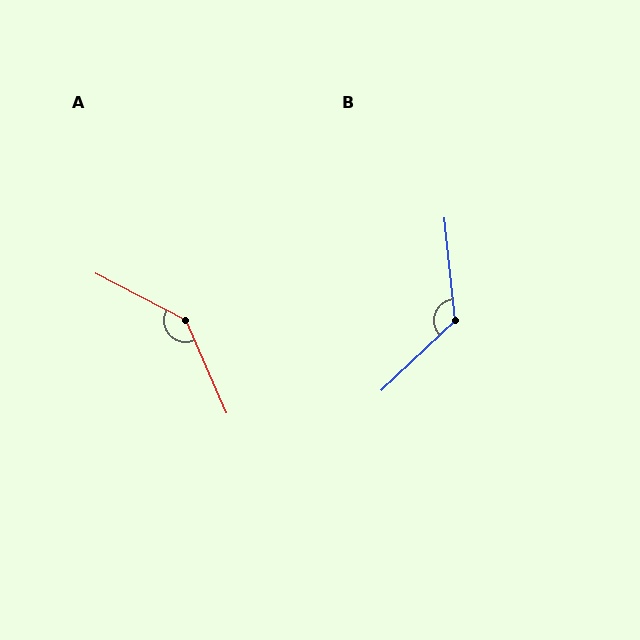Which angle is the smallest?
B, at approximately 128 degrees.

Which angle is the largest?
A, at approximately 141 degrees.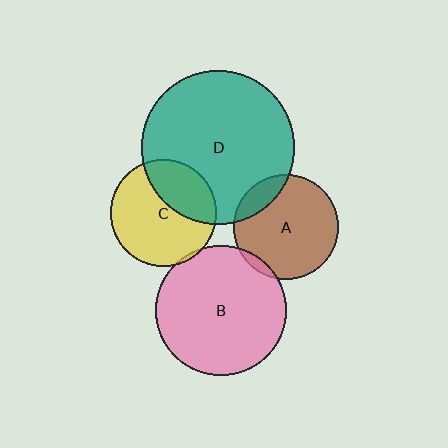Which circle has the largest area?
Circle D (teal).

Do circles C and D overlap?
Yes.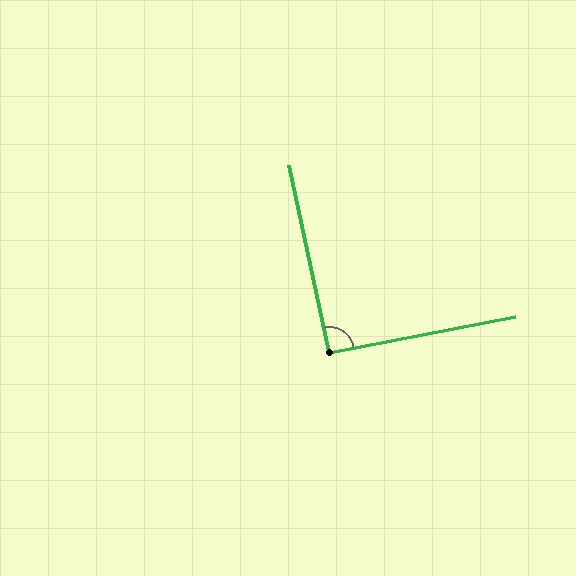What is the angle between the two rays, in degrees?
Approximately 91 degrees.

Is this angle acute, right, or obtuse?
It is approximately a right angle.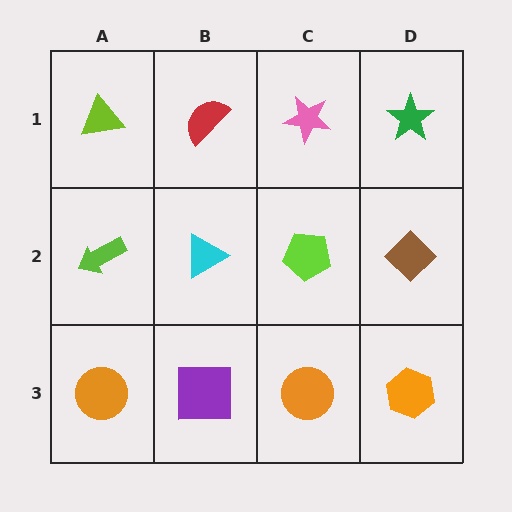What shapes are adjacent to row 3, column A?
A lime arrow (row 2, column A), a purple square (row 3, column B).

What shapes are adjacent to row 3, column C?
A lime pentagon (row 2, column C), a purple square (row 3, column B), an orange hexagon (row 3, column D).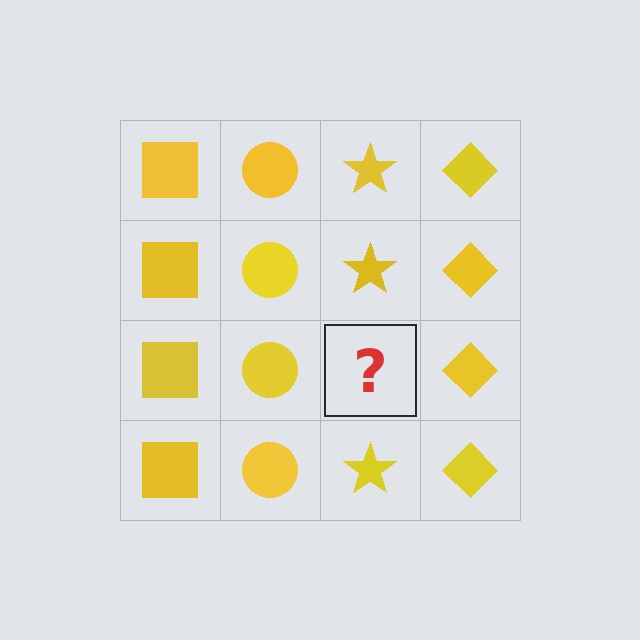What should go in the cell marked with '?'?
The missing cell should contain a yellow star.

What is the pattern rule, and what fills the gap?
The rule is that each column has a consistent shape. The gap should be filled with a yellow star.